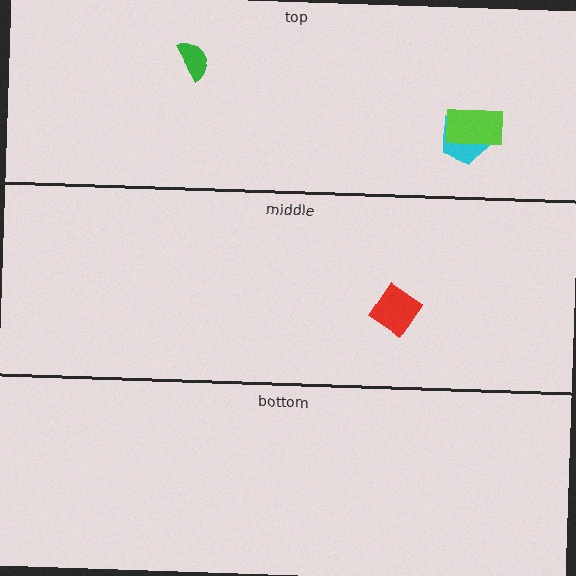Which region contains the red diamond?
The middle region.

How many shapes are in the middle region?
1.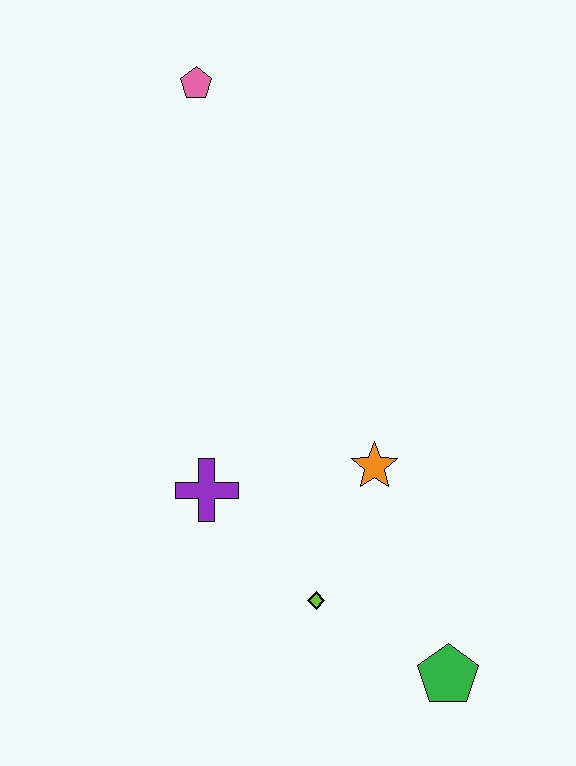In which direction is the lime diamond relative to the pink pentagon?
The lime diamond is below the pink pentagon.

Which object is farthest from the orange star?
The pink pentagon is farthest from the orange star.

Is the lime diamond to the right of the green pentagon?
No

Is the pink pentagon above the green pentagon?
Yes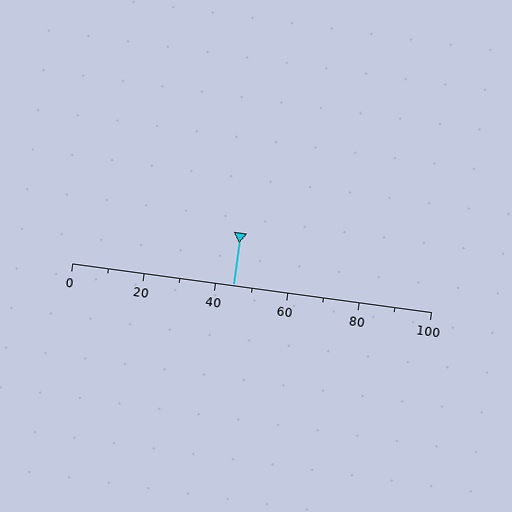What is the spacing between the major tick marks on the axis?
The major ticks are spaced 20 apart.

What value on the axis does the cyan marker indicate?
The marker indicates approximately 45.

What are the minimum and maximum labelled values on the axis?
The axis runs from 0 to 100.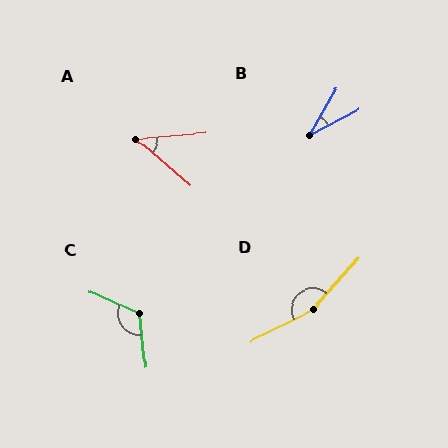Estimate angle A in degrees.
Approximately 46 degrees.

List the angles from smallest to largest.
B (32°), A (46°), C (121°), D (159°).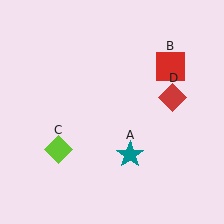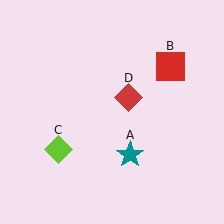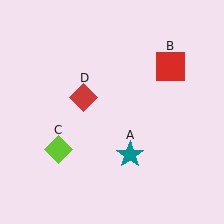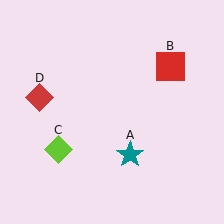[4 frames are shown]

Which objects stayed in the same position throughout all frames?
Teal star (object A) and red square (object B) and lime diamond (object C) remained stationary.